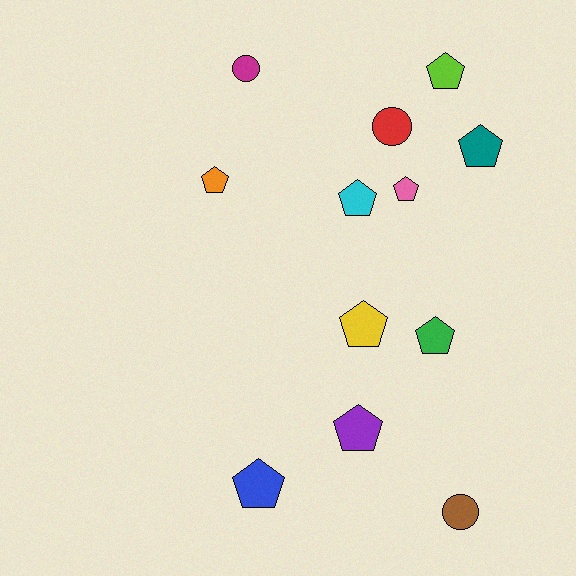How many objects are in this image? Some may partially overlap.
There are 12 objects.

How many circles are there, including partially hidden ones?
There are 3 circles.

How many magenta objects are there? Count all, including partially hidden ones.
There is 1 magenta object.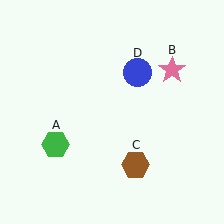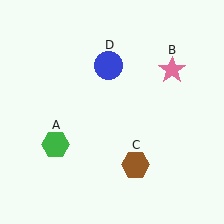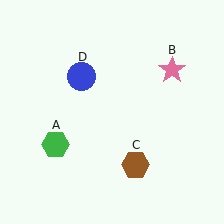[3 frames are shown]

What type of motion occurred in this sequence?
The blue circle (object D) rotated counterclockwise around the center of the scene.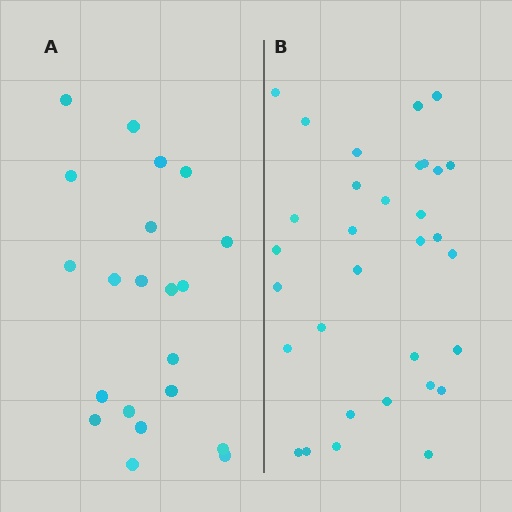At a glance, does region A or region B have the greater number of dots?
Region B (the right region) has more dots.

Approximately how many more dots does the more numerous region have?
Region B has roughly 12 or so more dots than region A.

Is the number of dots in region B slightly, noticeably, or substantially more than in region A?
Region B has substantially more. The ratio is roughly 1.5 to 1.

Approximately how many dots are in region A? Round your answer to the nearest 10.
About 20 dots. (The exact count is 21, which rounds to 20.)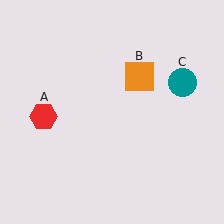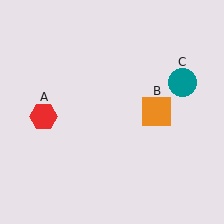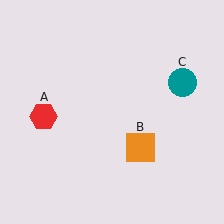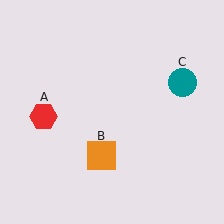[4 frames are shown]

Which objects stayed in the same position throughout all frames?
Red hexagon (object A) and teal circle (object C) remained stationary.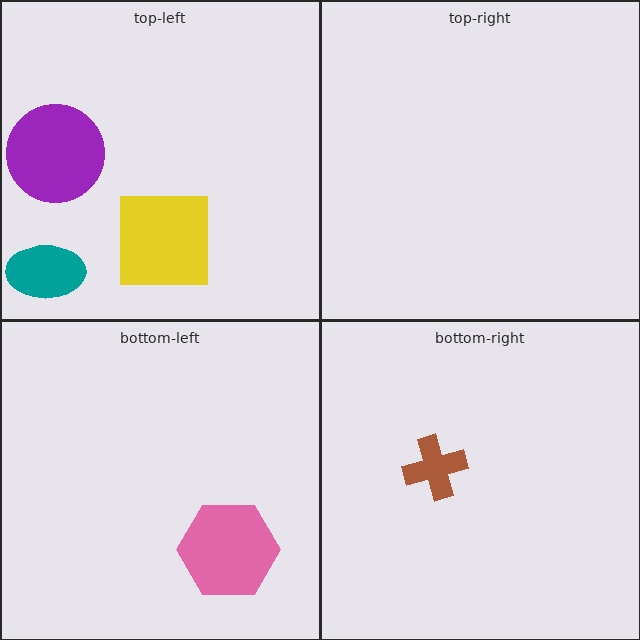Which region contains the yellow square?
The top-left region.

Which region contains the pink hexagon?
The bottom-left region.